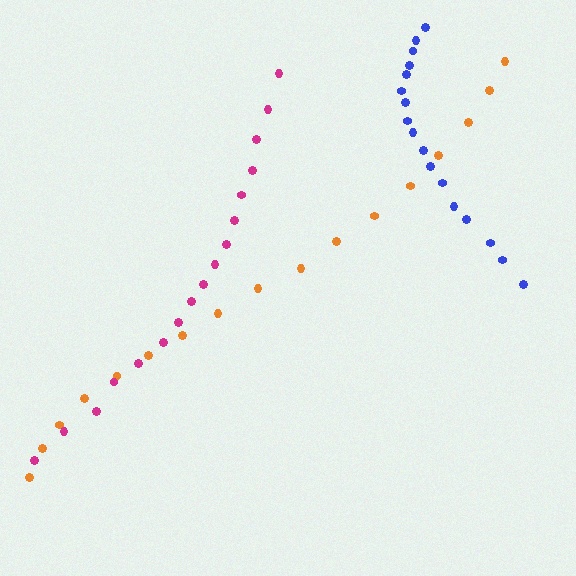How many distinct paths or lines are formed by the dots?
There are 3 distinct paths.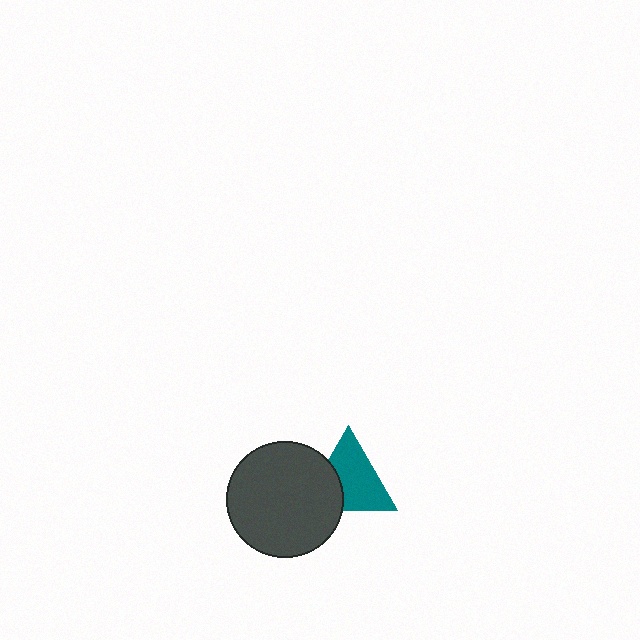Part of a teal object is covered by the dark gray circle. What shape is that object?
It is a triangle.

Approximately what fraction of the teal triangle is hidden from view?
Roughly 32% of the teal triangle is hidden behind the dark gray circle.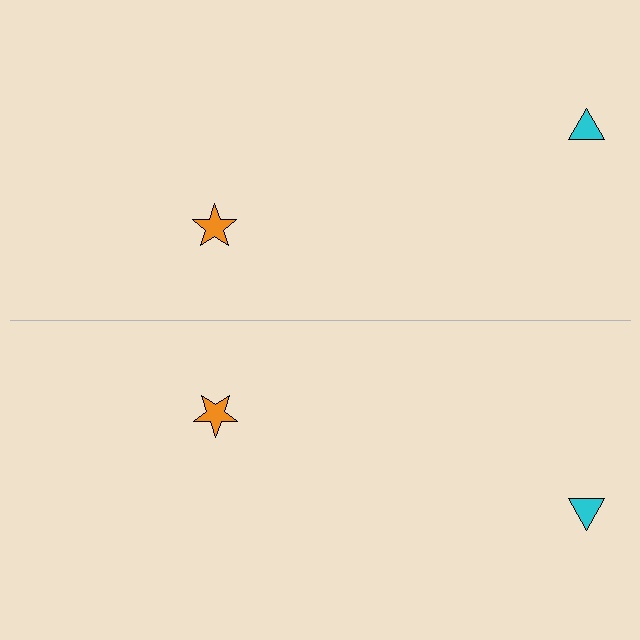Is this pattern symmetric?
Yes, this pattern has bilateral (reflection) symmetry.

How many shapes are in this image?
There are 4 shapes in this image.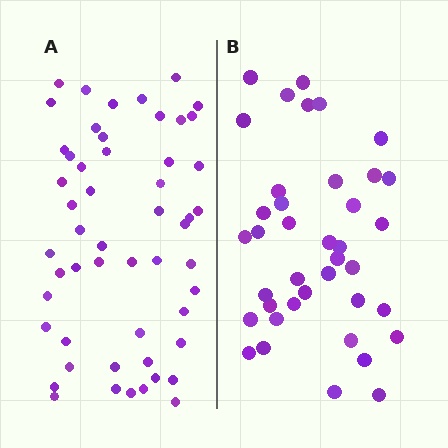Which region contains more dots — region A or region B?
Region A (the left region) has more dots.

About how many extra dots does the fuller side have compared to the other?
Region A has approximately 15 more dots than region B.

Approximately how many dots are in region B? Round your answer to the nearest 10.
About 40 dots. (The exact count is 39, which rounds to 40.)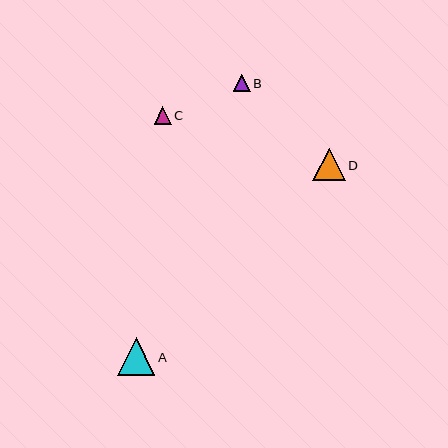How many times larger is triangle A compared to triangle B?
Triangle A is approximately 2.2 times the size of triangle B.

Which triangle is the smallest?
Triangle C is the smallest with a size of approximately 17 pixels.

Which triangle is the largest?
Triangle A is the largest with a size of approximately 37 pixels.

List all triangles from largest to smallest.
From largest to smallest: A, D, B, C.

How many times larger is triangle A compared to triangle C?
Triangle A is approximately 2.2 times the size of triangle C.